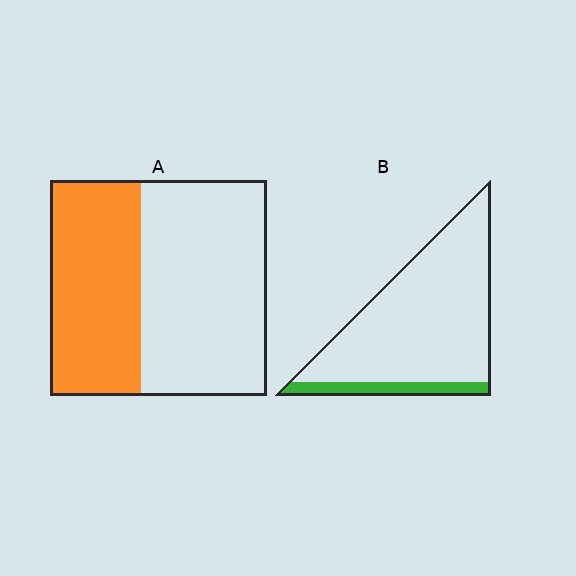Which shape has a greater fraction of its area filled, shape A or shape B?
Shape A.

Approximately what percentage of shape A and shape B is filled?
A is approximately 40% and B is approximately 15%.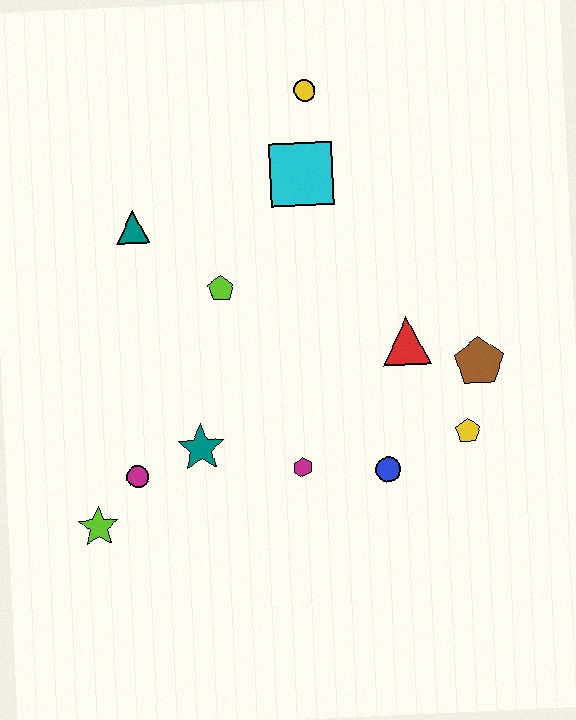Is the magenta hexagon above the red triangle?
No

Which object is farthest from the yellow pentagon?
The teal triangle is farthest from the yellow pentagon.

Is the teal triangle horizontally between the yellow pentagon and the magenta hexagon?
No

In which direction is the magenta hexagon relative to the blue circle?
The magenta hexagon is to the left of the blue circle.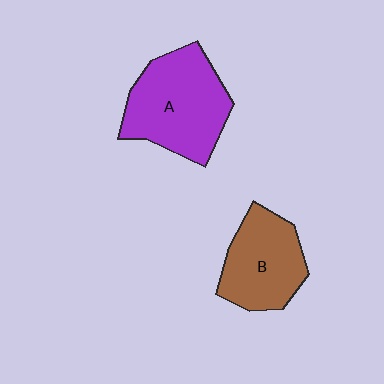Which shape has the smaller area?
Shape B (brown).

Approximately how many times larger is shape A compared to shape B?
Approximately 1.3 times.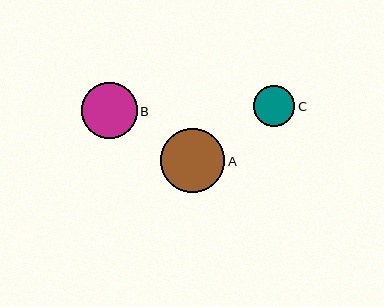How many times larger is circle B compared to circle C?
Circle B is approximately 1.4 times the size of circle C.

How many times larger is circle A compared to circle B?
Circle A is approximately 1.1 times the size of circle B.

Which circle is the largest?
Circle A is the largest with a size of approximately 64 pixels.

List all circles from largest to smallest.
From largest to smallest: A, B, C.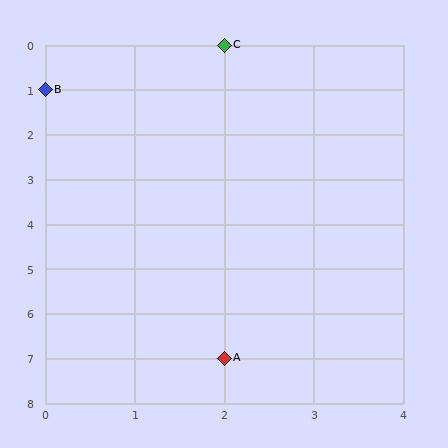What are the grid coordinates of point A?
Point A is at grid coordinates (2, 7).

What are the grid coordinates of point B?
Point B is at grid coordinates (0, 1).